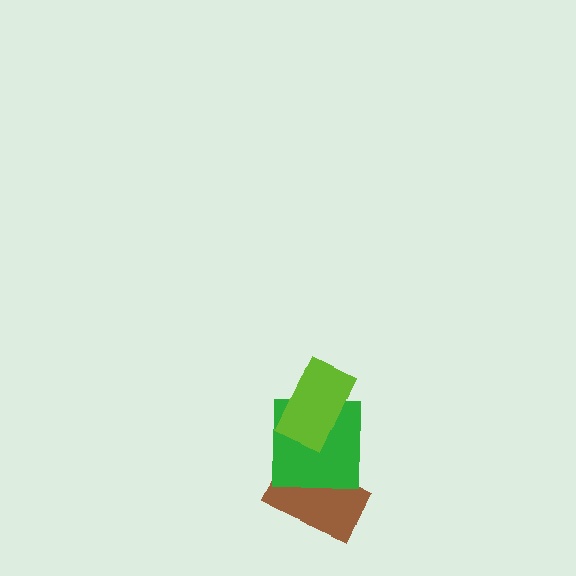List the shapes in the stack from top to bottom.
From top to bottom: the lime rectangle, the green square, the brown rectangle.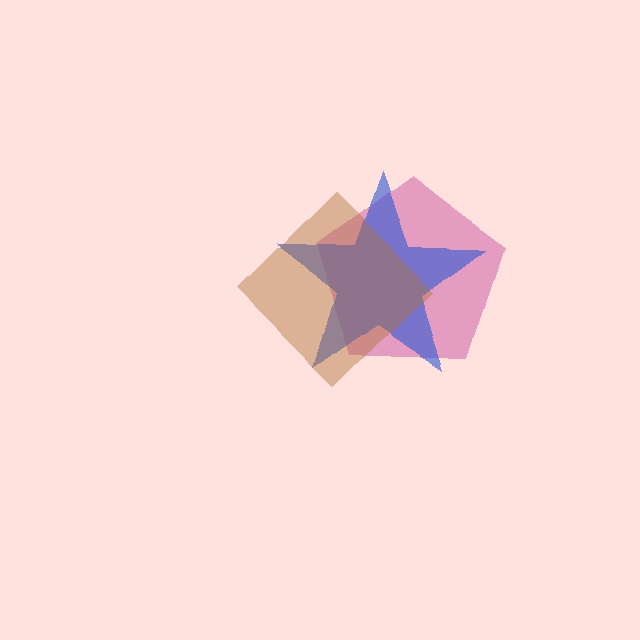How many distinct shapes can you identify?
There are 3 distinct shapes: a magenta pentagon, a blue star, a brown diamond.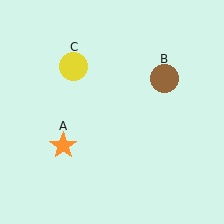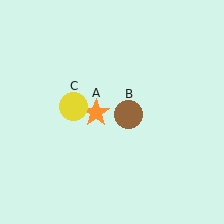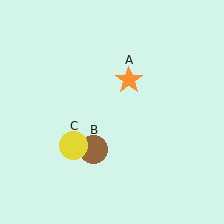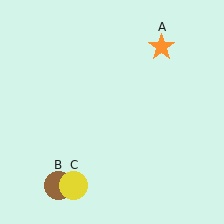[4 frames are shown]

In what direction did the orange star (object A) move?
The orange star (object A) moved up and to the right.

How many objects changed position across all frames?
3 objects changed position: orange star (object A), brown circle (object B), yellow circle (object C).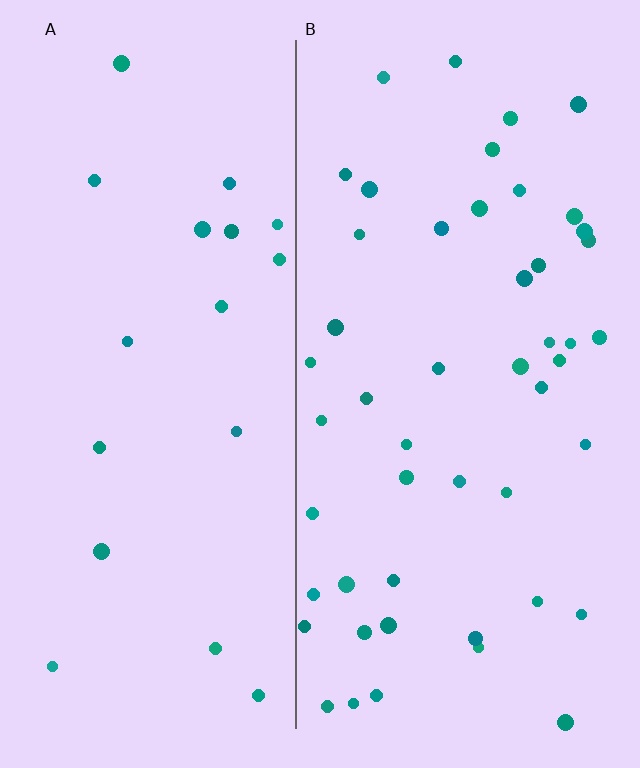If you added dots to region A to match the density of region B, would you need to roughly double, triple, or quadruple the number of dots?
Approximately triple.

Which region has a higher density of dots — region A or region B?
B (the right).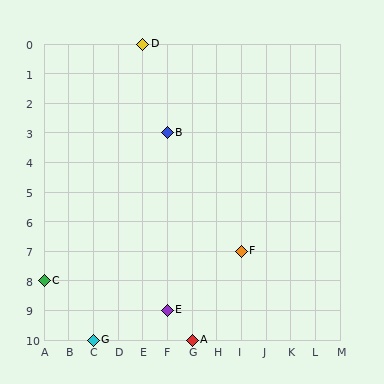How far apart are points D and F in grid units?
Points D and F are 4 columns and 7 rows apart (about 8.1 grid units diagonally).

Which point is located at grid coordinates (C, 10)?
Point G is at (C, 10).